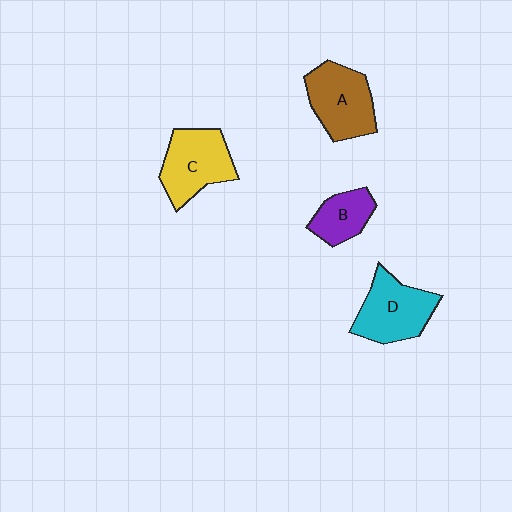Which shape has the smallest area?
Shape B (purple).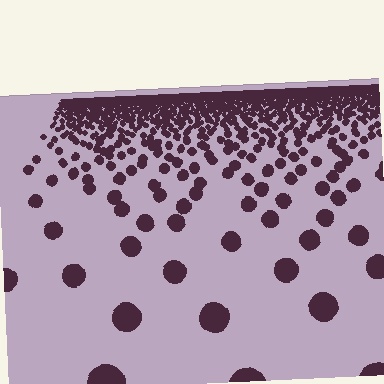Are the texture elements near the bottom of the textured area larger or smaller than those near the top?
Larger. Near the bottom, elements are closer to the viewer and appear at a bigger on-screen size.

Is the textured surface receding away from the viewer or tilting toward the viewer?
The surface is receding away from the viewer. Texture elements get smaller and denser toward the top.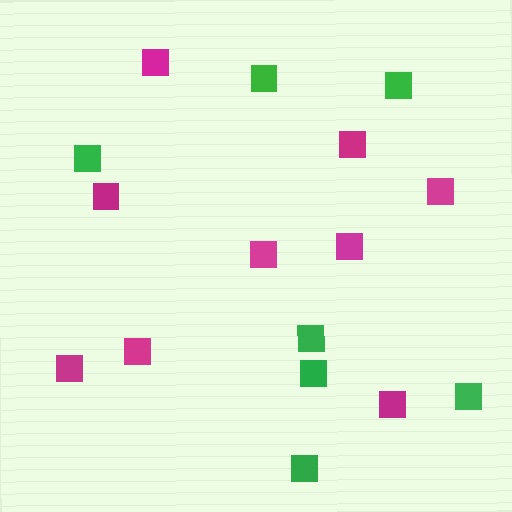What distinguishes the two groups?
There are 2 groups: one group of green squares (7) and one group of magenta squares (9).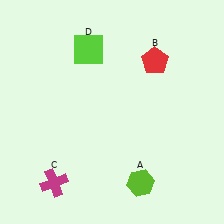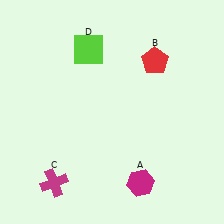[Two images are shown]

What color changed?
The hexagon (A) changed from lime in Image 1 to magenta in Image 2.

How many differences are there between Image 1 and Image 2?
There is 1 difference between the two images.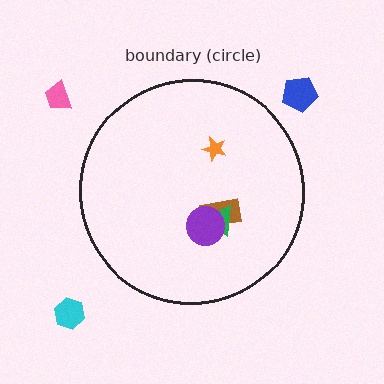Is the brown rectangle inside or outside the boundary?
Inside.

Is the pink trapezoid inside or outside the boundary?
Outside.